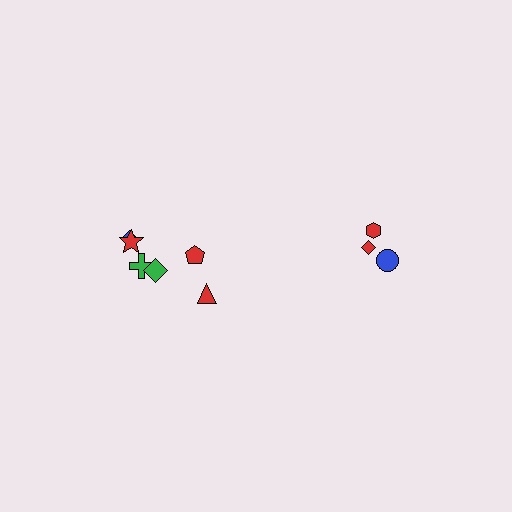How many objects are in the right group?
There are 3 objects.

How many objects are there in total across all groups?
There are 9 objects.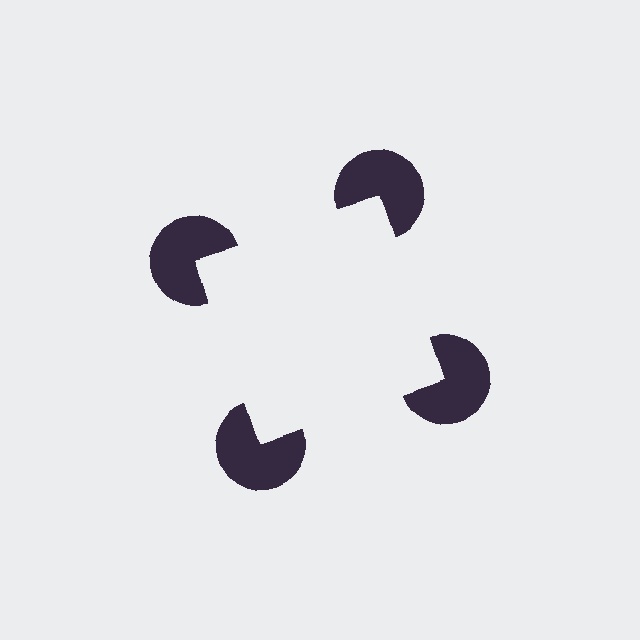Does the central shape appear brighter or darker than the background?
It typically appears slightly brighter than the background, even though no actual brightness change is drawn.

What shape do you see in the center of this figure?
An illusory square — its edges are inferred from the aligned wedge cuts in the pac-man discs, not physically drawn.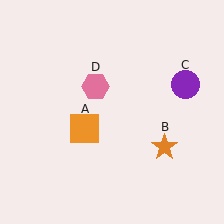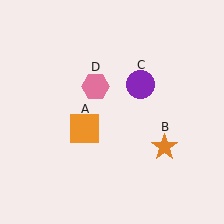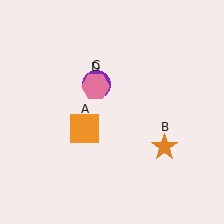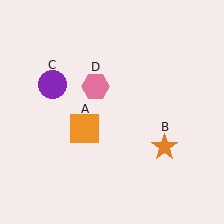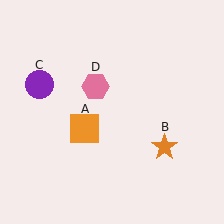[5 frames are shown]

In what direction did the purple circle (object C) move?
The purple circle (object C) moved left.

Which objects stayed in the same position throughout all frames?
Orange square (object A) and orange star (object B) and pink hexagon (object D) remained stationary.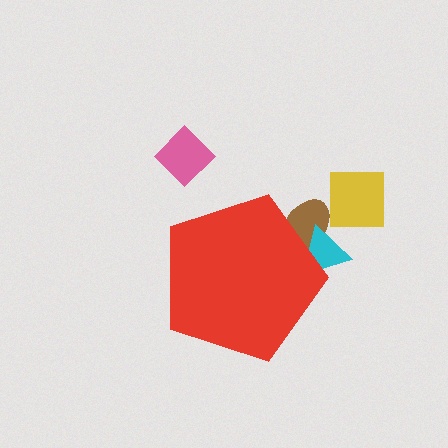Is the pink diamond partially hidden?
No, the pink diamond is fully visible.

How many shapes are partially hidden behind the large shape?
2 shapes are partially hidden.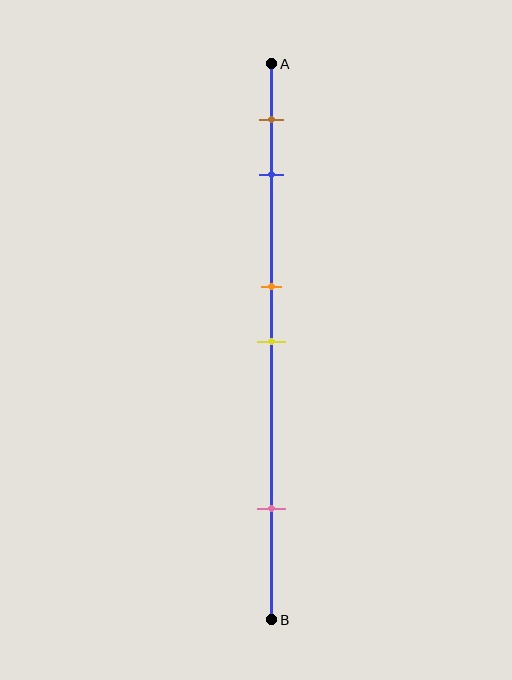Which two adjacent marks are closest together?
The orange and yellow marks are the closest adjacent pair.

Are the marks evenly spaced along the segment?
No, the marks are not evenly spaced.